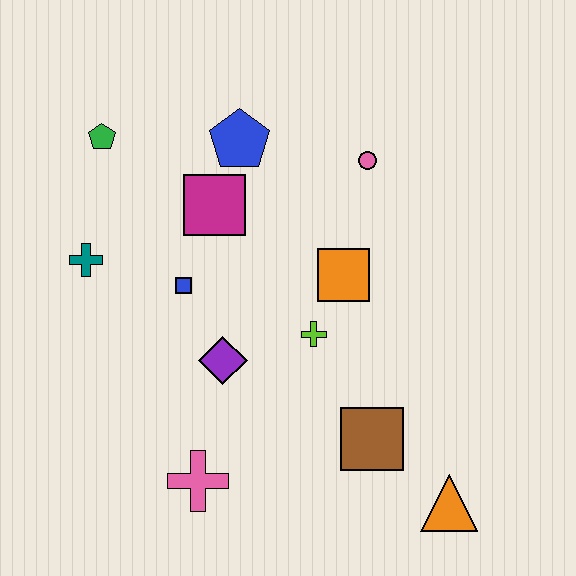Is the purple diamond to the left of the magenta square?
No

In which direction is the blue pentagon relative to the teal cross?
The blue pentagon is to the right of the teal cross.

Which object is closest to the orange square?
The lime cross is closest to the orange square.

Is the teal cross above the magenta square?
No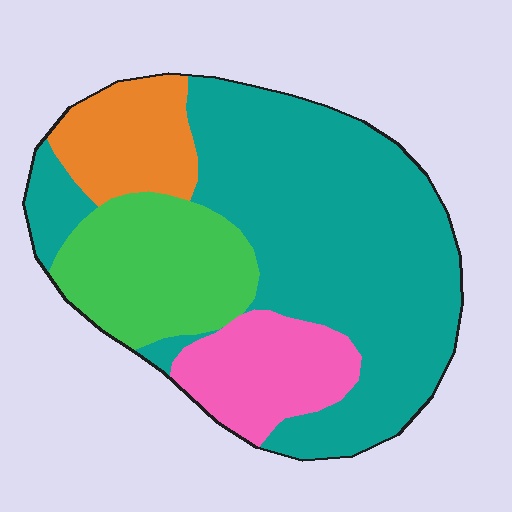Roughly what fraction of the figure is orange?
Orange covers 12% of the figure.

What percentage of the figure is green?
Green covers about 20% of the figure.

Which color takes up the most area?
Teal, at roughly 55%.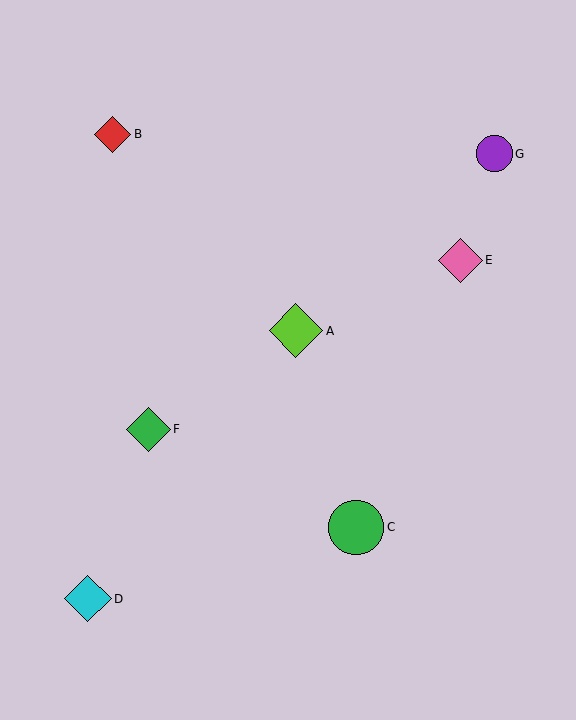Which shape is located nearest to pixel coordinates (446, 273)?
The pink diamond (labeled E) at (461, 260) is nearest to that location.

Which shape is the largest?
The green circle (labeled C) is the largest.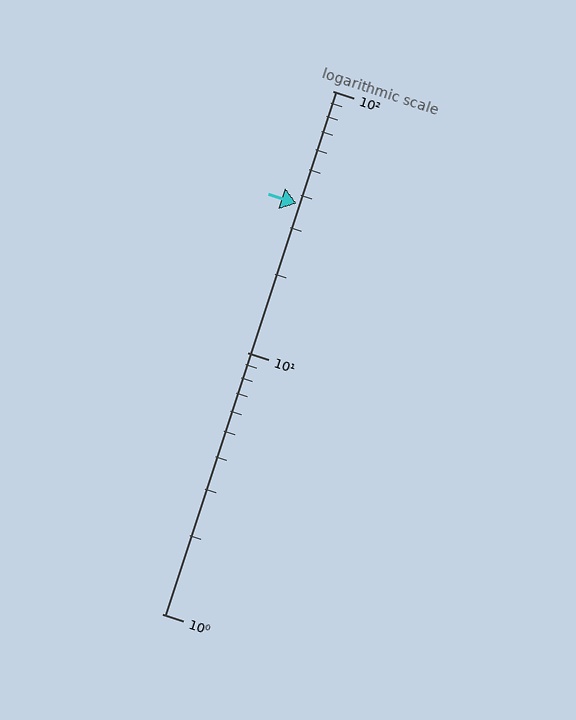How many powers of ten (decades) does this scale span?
The scale spans 2 decades, from 1 to 100.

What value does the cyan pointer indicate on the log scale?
The pointer indicates approximately 37.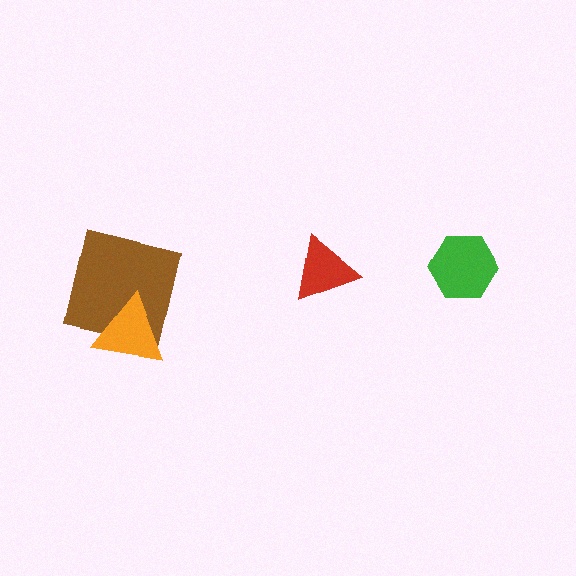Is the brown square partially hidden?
Yes, it is partially covered by another shape.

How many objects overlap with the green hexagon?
0 objects overlap with the green hexagon.